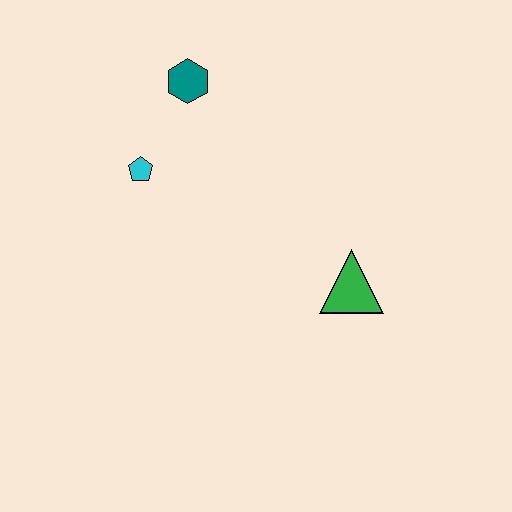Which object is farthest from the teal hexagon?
The green triangle is farthest from the teal hexagon.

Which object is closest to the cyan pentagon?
The teal hexagon is closest to the cyan pentagon.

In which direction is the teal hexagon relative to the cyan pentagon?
The teal hexagon is above the cyan pentagon.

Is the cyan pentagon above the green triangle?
Yes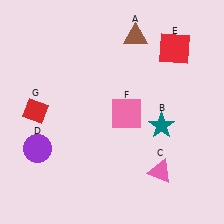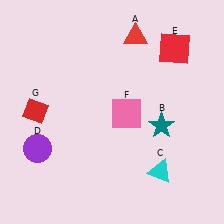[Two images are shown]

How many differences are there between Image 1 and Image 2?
There are 2 differences between the two images.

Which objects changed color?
A changed from brown to red. C changed from pink to cyan.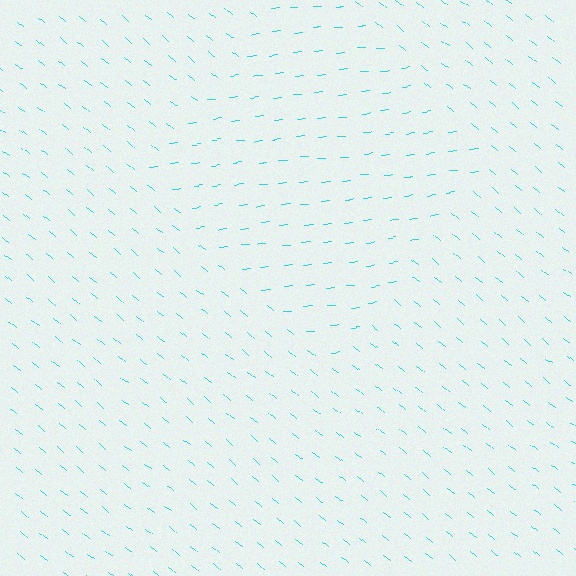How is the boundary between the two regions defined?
The boundary is defined purely by a change in line orientation (approximately 45 degrees difference). All lines are the same color and thickness.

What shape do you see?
I see a diamond.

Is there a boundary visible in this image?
Yes, there is a texture boundary formed by a change in line orientation.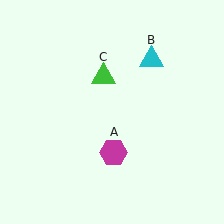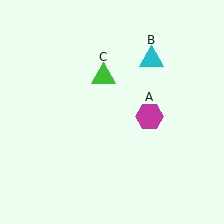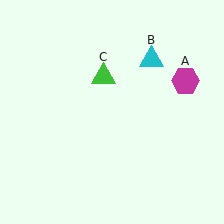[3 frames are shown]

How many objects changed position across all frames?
1 object changed position: magenta hexagon (object A).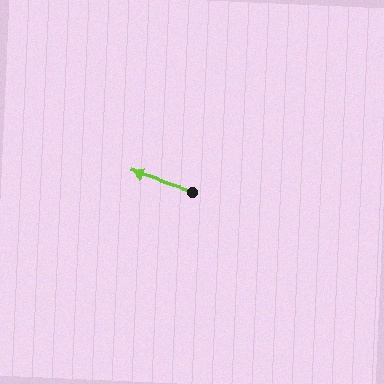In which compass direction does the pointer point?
West.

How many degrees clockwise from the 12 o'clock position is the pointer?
Approximately 288 degrees.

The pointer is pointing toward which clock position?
Roughly 10 o'clock.